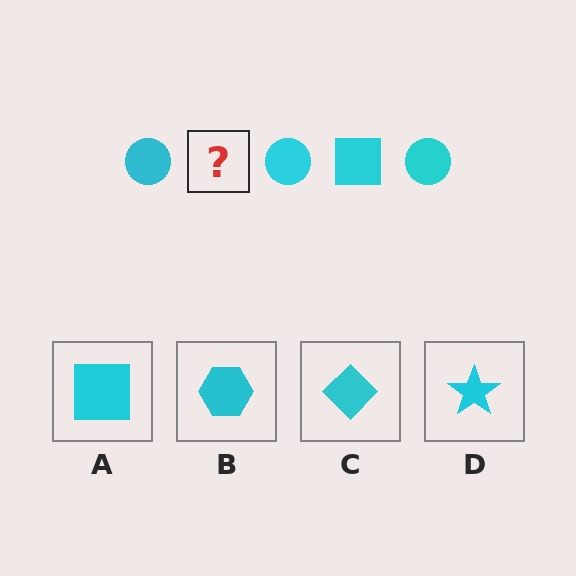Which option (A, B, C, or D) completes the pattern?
A.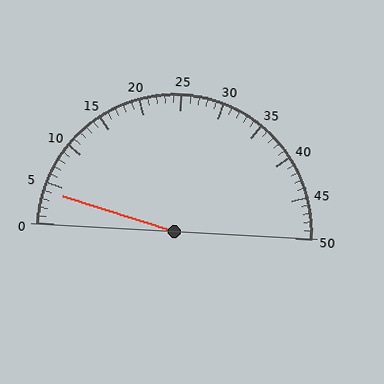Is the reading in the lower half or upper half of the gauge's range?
The reading is in the lower half of the range (0 to 50).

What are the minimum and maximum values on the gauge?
The gauge ranges from 0 to 50.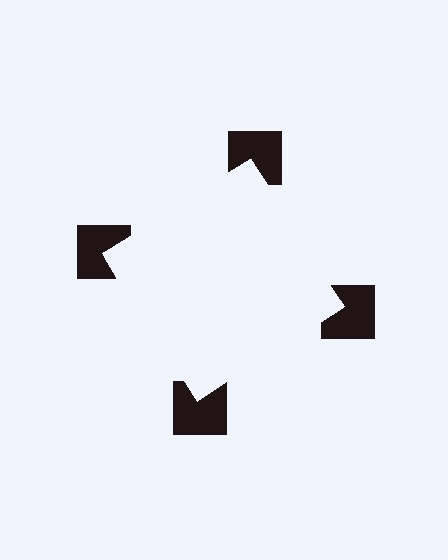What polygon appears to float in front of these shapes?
An illusory square — its edges are inferred from the aligned wedge cuts in the notched squares, not physically drawn.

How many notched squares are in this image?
There are 4 — one at each vertex of the illusory square.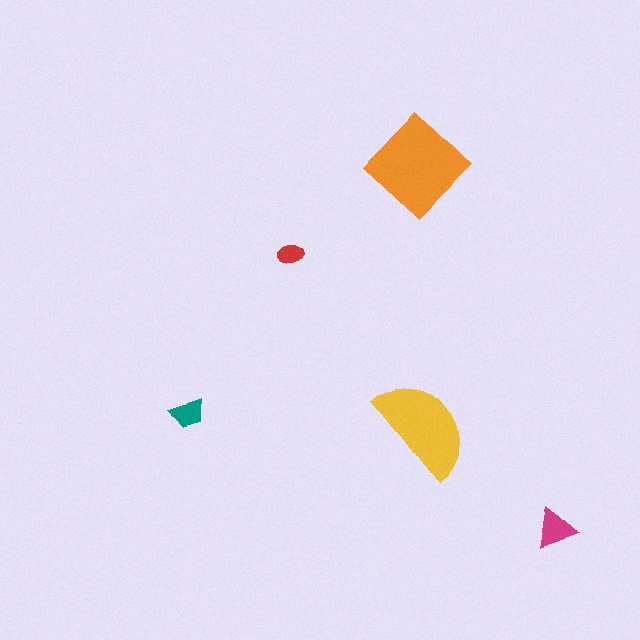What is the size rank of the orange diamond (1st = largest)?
1st.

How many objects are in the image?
There are 5 objects in the image.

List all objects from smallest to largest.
The red ellipse, the teal trapezoid, the magenta triangle, the yellow semicircle, the orange diamond.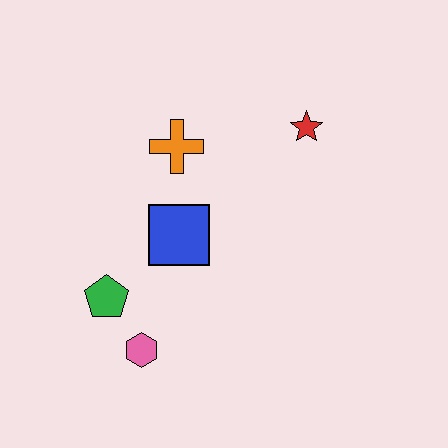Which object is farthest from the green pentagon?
The red star is farthest from the green pentagon.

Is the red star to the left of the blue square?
No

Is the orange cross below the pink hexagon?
No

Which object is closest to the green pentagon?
The pink hexagon is closest to the green pentagon.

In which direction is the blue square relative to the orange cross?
The blue square is below the orange cross.